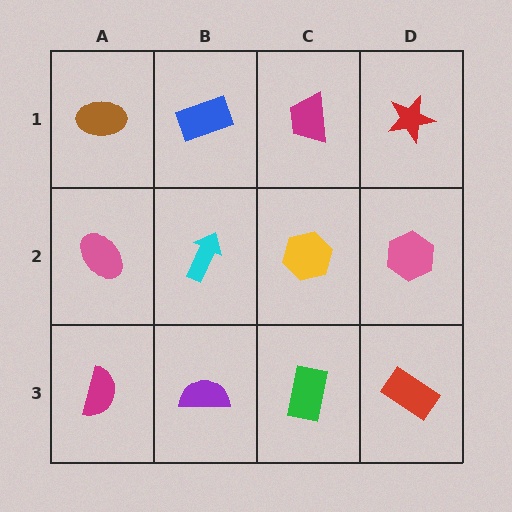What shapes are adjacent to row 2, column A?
A brown ellipse (row 1, column A), a magenta semicircle (row 3, column A), a cyan arrow (row 2, column B).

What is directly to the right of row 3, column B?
A green rectangle.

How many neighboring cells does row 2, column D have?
3.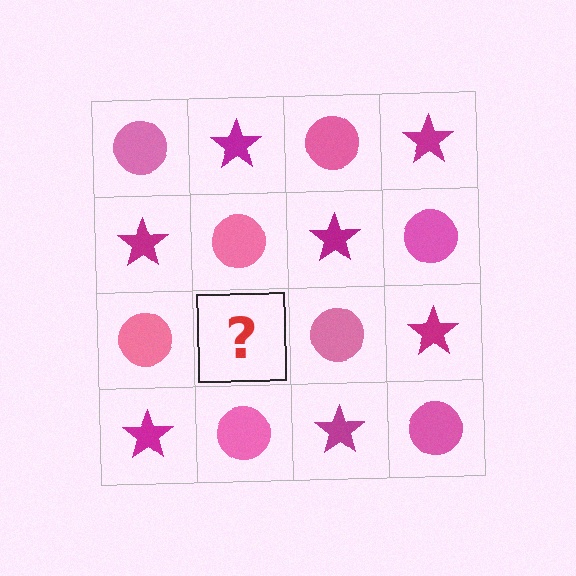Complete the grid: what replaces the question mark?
The question mark should be replaced with a magenta star.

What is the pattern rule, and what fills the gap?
The rule is that it alternates pink circle and magenta star in a checkerboard pattern. The gap should be filled with a magenta star.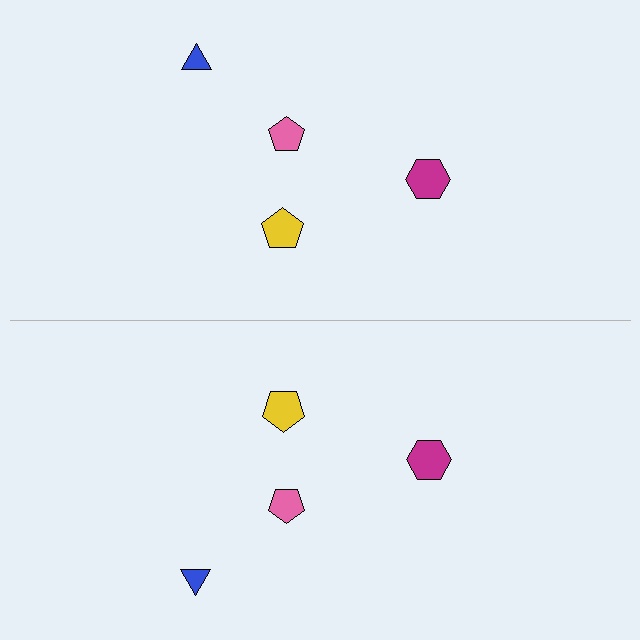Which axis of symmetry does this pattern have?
The pattern has a horizontal axis of symmetry running through the center of the image.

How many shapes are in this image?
There are 8 shapes in this image.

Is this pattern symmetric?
Yes, this pattern has bilateral (reflection) symmetry.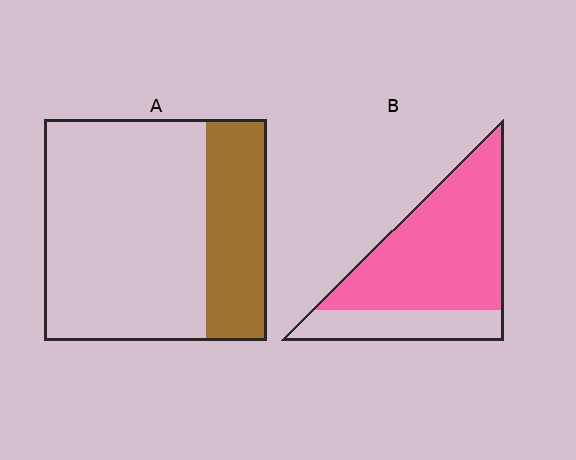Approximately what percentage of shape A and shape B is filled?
A is approximately 25% and B is approximately 75%.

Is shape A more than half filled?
No.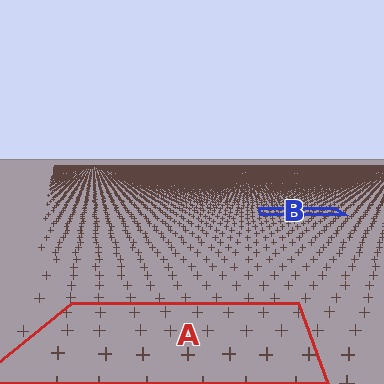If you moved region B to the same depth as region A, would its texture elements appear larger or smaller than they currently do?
They would appear larger. At a closer depth, the same texture elements are projected at a bigger on-screen size.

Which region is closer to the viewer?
Region A is closer. The texture elements there are larger and more spread out.